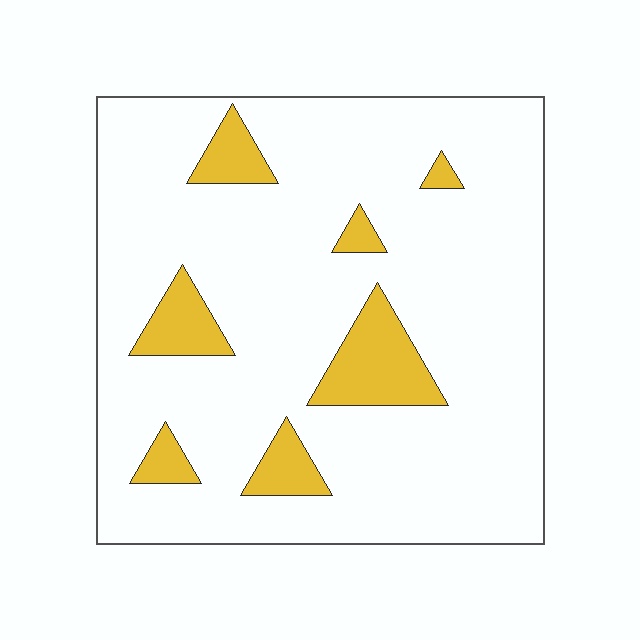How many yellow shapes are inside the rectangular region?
7.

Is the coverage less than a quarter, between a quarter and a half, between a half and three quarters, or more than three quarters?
Less than a quarter.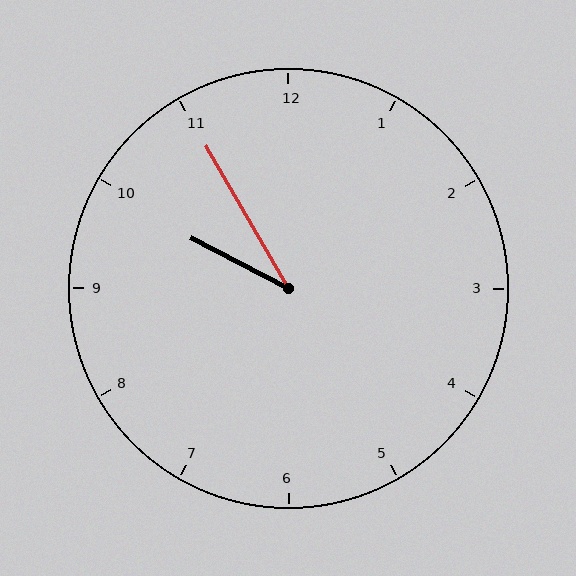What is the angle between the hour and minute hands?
Approximately 32 degrees.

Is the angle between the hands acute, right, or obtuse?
It is acute.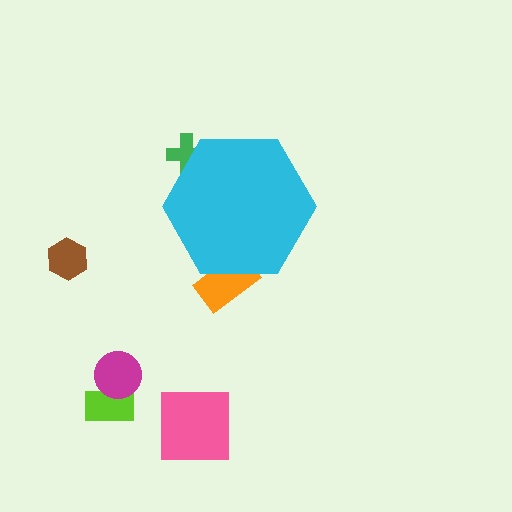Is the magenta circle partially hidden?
No, the magenta circle is fully visible.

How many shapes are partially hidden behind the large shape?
2 shapes are partially hidden.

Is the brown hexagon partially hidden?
No, the brown hexagon is fully visible.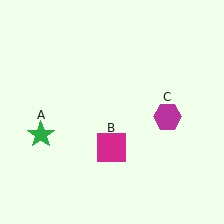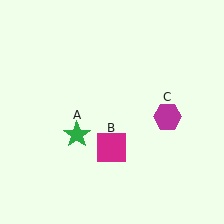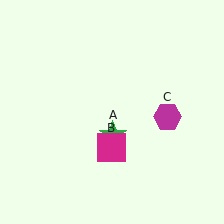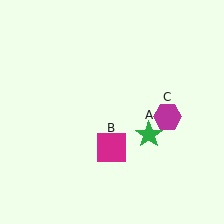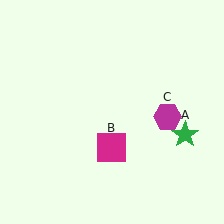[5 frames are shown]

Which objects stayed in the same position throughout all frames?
Magenta square (object B) and magenta hexagon (object C) remained stationary.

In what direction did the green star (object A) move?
The green star (object A) moved right.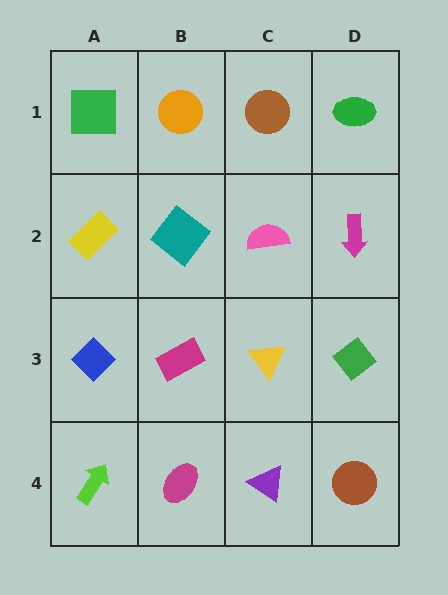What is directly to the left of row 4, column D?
A purple triangle.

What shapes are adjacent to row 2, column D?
A green ellipse (row 1, column D), a green diamond (row 3, column D), a pink semicircle (row 2, column C).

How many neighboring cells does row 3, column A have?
3.